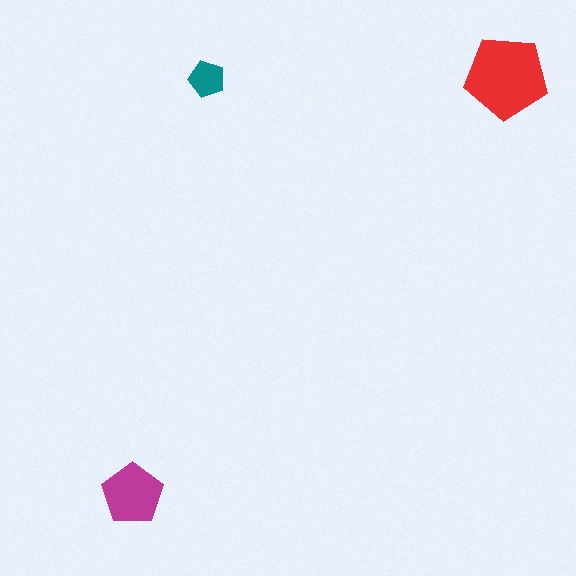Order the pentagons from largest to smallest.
the red one, the magenta one, the teal one.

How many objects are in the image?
There are 3 objects in the image.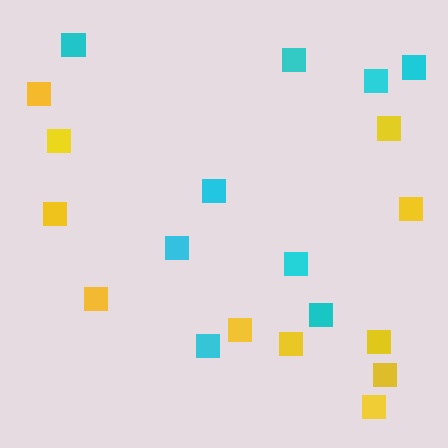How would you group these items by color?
There are 2 groups: one group of cyan squares (9) and one group of yellow squares (11).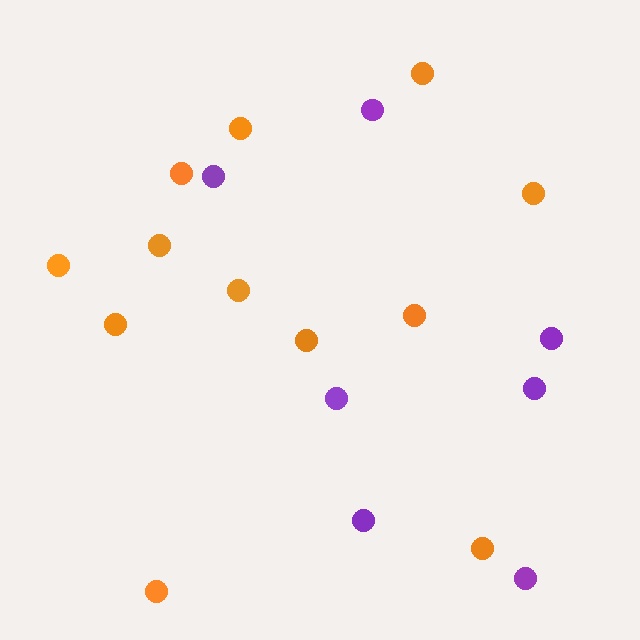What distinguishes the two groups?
There are 2 groups: one group of purple circles (7) and one group of orange circles (12).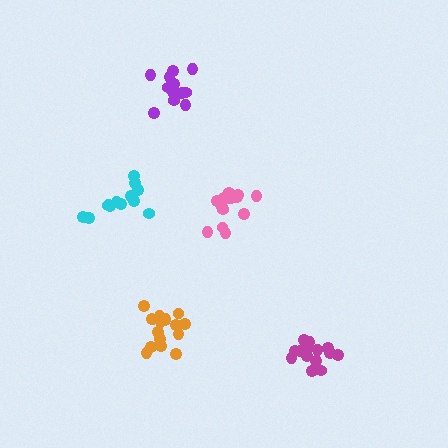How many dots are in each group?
Group 1: 15 dots, Group 2: 17 dots, Group 3: 14 dots, Group 4: 13 dots, Group 5: 13 dots (72 total).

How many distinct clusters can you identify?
There are 5 distinct clusters.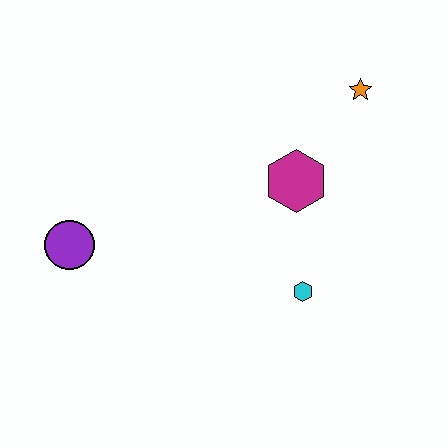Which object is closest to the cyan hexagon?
The magenta hexagon is closest to the cyan hexagon.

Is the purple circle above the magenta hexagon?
No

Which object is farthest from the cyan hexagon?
The purple circle is farthest from the cyan hexagon.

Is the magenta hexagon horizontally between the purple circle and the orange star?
Yes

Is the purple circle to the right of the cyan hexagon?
No